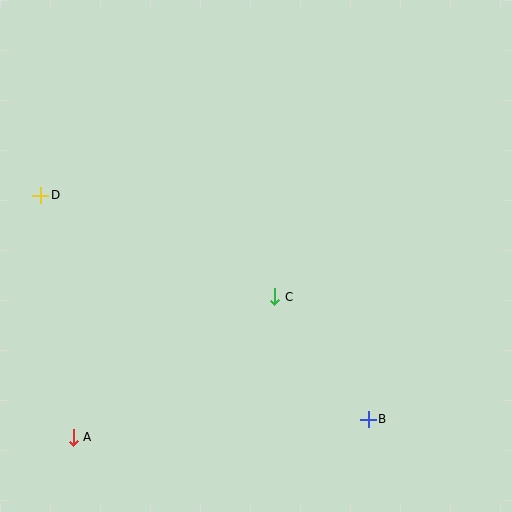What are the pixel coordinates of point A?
Point A is at (73, 437).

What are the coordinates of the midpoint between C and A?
The midpoint between C and A is at (174, 367).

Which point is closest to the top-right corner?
Point C is closest to the top-right corner.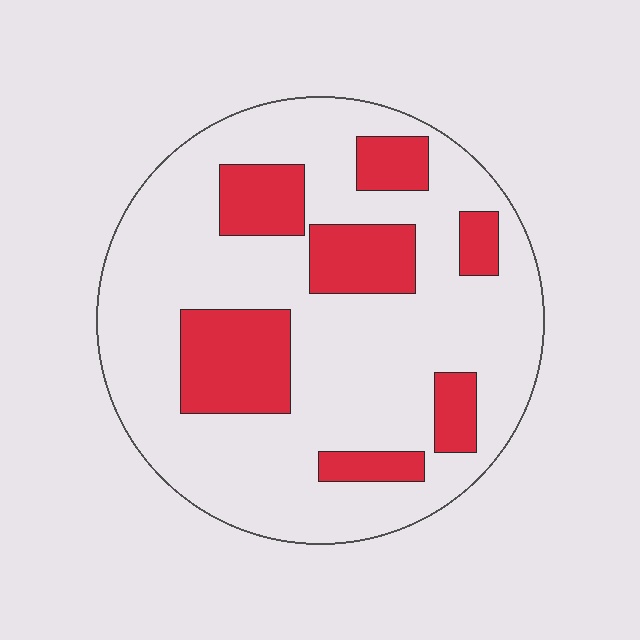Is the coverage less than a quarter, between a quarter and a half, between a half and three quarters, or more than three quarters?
Less than a quarter.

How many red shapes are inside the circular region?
7.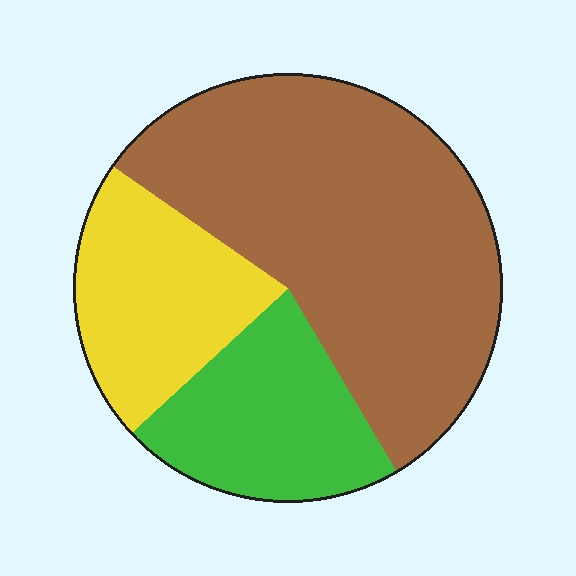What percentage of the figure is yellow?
Yellow covers 22% of the figure.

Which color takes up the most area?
Brown, at roughly 55%.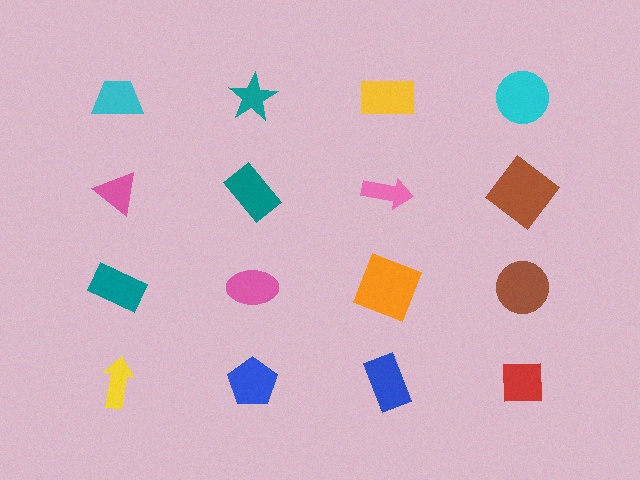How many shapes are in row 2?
4 shapes.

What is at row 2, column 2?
A teal rectangle.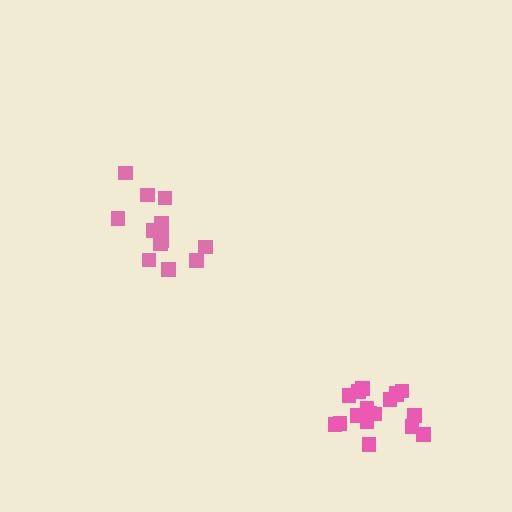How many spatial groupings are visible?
There are 2 spatial groupings.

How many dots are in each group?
Group 1: 13 dots, Group 2: 18 dots (31 total).